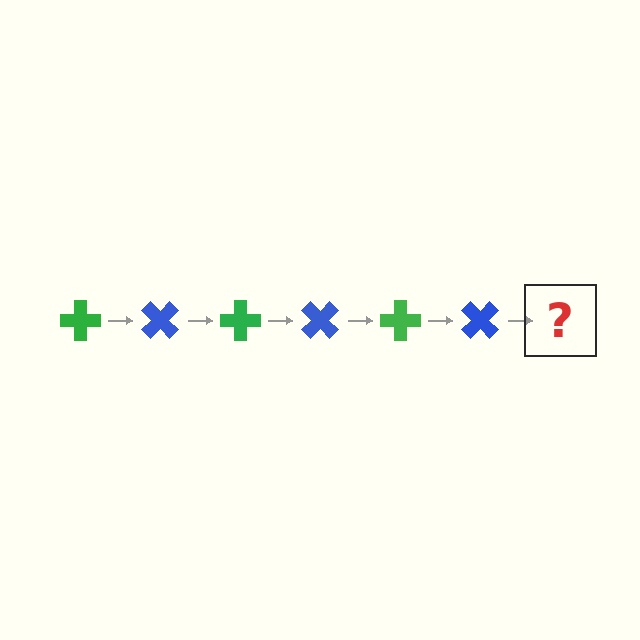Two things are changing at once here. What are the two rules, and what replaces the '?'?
The two rules are that it rotates 45 degrees each step and the color cycles through green and blue. The '?' should be a green cross, rotated 270 degrees from the start.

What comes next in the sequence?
The next element should be a green cross, rotated 270 degrees from the start.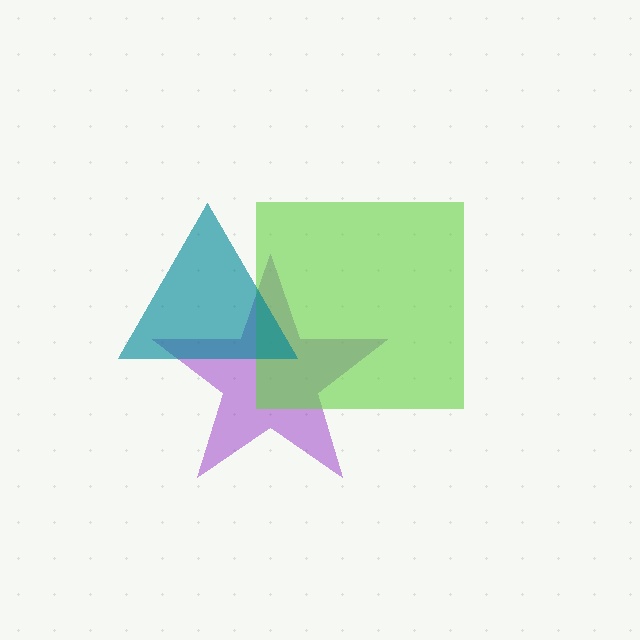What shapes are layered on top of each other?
The layered shapes are: a purple star, a lime square, a teal triangle.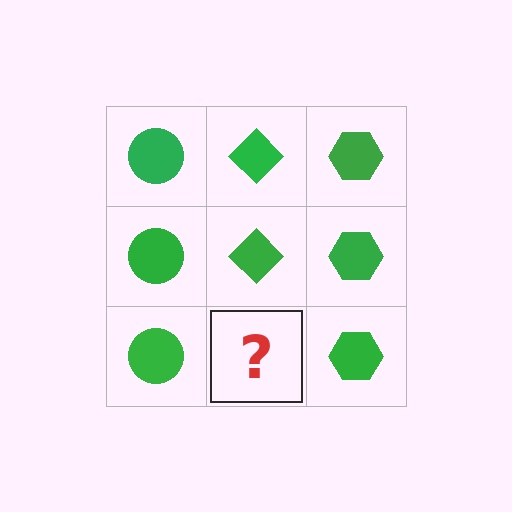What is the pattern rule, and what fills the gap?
The rule is that each column has a consistent shape. The gap should be filled with a green diamond.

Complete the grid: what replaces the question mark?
The question mark should be replaced with a green diamond.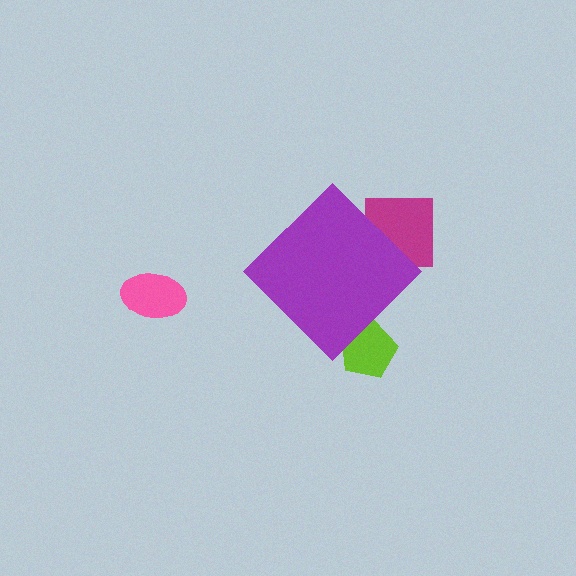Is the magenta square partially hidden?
Yes, the magenta square is partially hidden behind the purple diamond.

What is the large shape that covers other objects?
A purple diamond.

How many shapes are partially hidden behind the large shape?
2 shapes are partially hidden.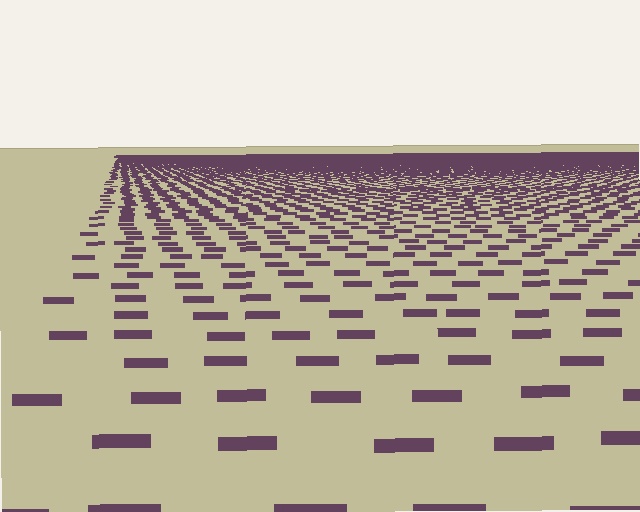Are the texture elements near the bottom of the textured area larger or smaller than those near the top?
Larger. Near the bottom, elements are closer to the viewer and appear at a bigger on-screen size.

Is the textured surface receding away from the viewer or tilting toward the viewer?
The surface is receding away from the viewer. Texture elements get smaller and denser toward the top.